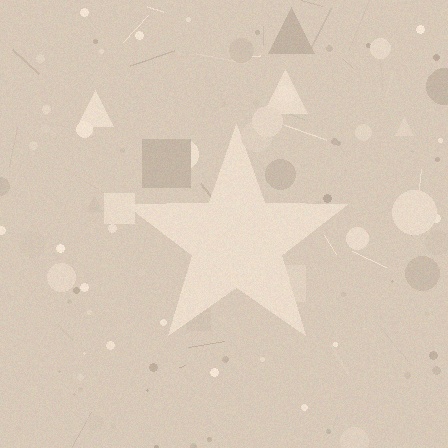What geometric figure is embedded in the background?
A star is embedded in the background.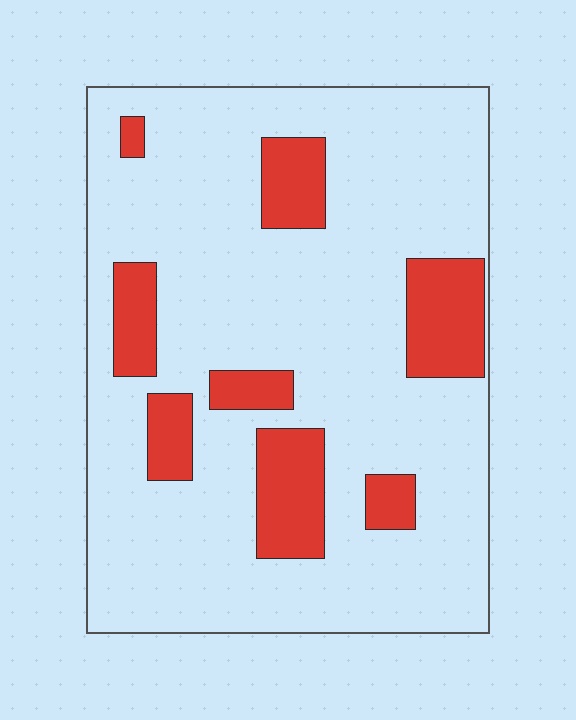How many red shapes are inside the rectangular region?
8.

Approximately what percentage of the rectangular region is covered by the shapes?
Approximately 20%.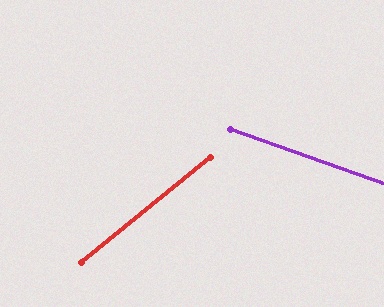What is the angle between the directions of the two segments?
Approximately 59 degrees.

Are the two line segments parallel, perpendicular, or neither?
Neither parallel nor perpendicular — they differ by about 59°.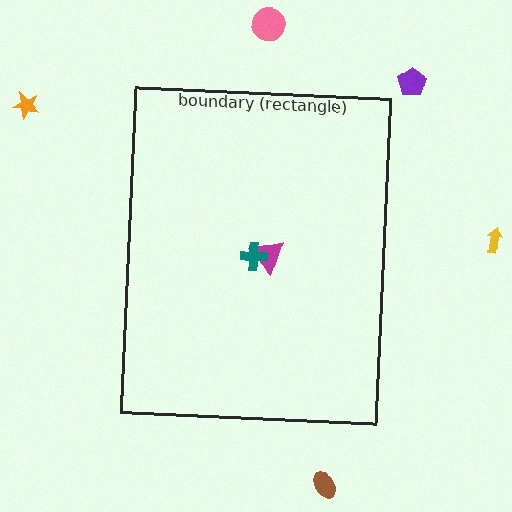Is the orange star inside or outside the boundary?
Outside.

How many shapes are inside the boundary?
2 inside, 5 outside.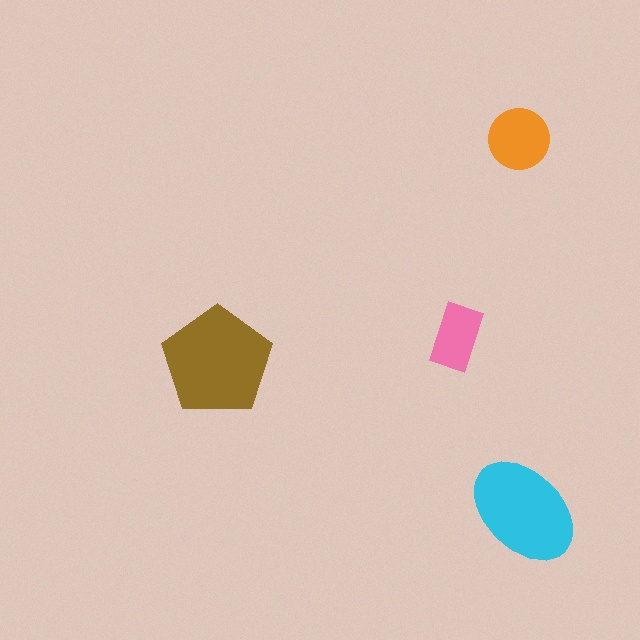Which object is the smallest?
The pink rectangle.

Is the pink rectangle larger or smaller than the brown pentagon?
Smaller.